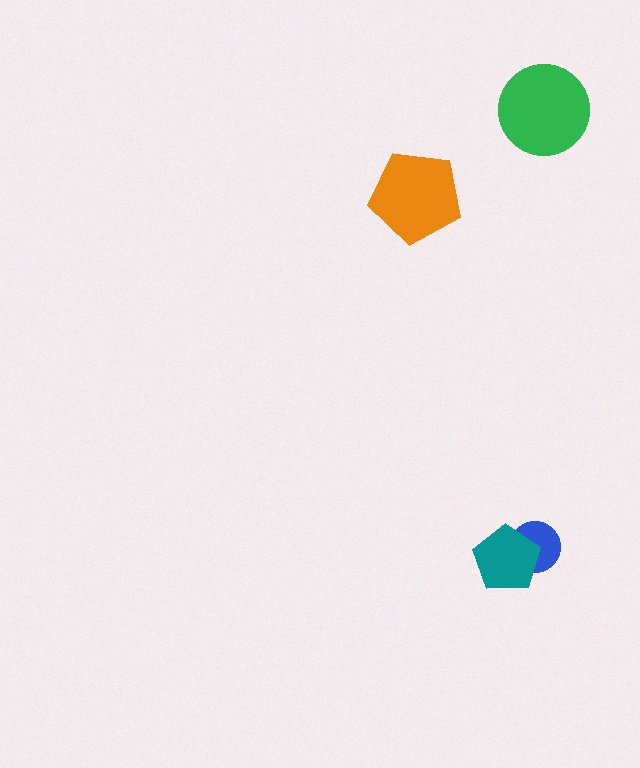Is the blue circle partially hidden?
Yes, it is partially covered by another shape.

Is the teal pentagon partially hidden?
No, no other shape covers it.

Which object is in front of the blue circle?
The teal pentagon is in front of the blue circle.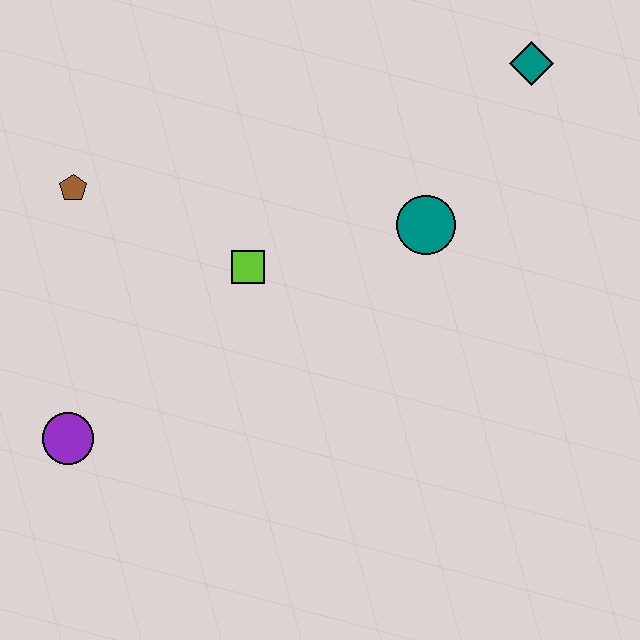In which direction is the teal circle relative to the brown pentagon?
The teal circle is to the right of the brown pentagon.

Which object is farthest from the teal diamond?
The purple circle is farthest from the teal diamond.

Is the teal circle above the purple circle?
Yes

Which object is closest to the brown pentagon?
The lime square is closest to the brown pentagon.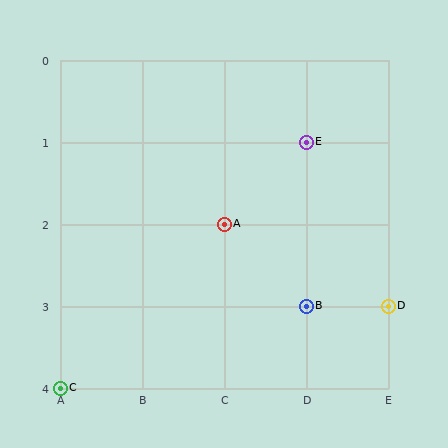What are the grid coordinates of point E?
Point E is at grid coordinates (D, 1).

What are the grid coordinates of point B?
Point B is at grid coordinates (D, 3).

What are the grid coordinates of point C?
Point C is at grid coordinates (A, 4).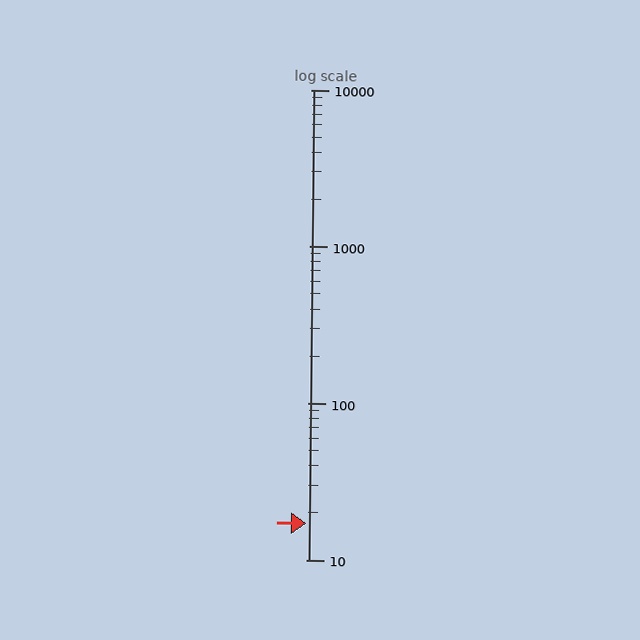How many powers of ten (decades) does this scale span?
The scale spans 3 decades, from 10 to 10000.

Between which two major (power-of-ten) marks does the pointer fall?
The pointer is between 10 and 100.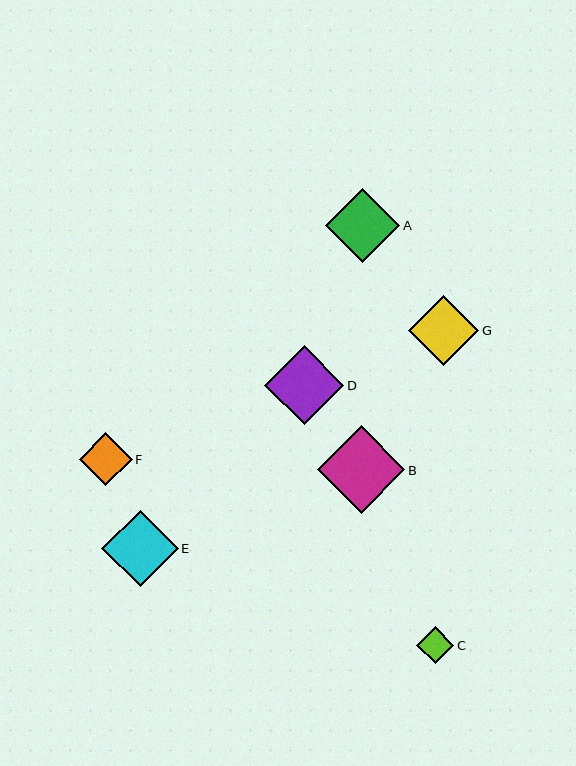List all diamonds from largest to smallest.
From largest to smallest: B, D, E, A, G, F, C.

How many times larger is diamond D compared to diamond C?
Diamond D is approximately 2.1 times the size of diamond C.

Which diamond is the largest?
Diamond B is the largest with a size of approximately 88 pixels.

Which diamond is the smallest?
Diamond C is the smallest with a size of approximately 37 pixels.